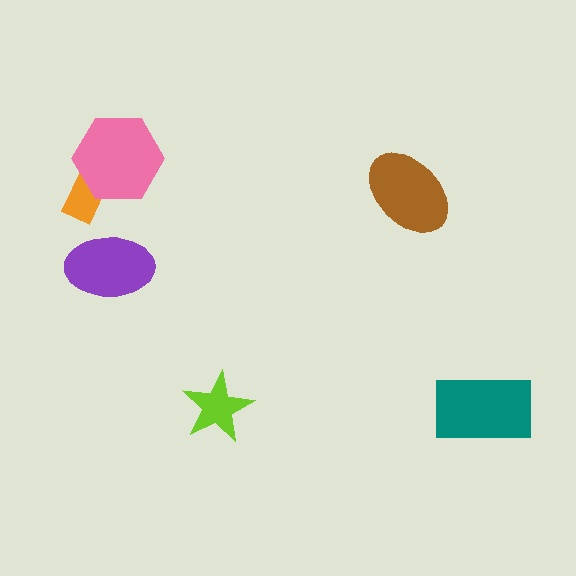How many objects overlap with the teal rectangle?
0 objects overlap with the teal rectangle.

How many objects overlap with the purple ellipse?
0 objects overlap with the purple ellipse.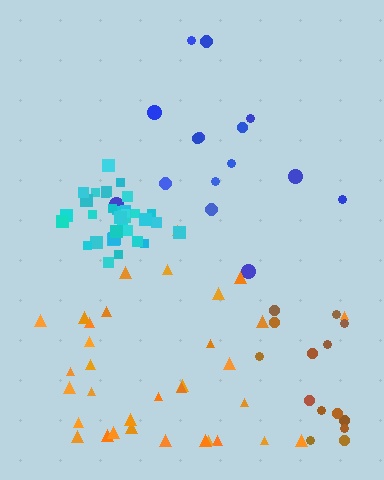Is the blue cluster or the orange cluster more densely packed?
Orange.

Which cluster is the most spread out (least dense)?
Brown.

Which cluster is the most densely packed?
Cyan.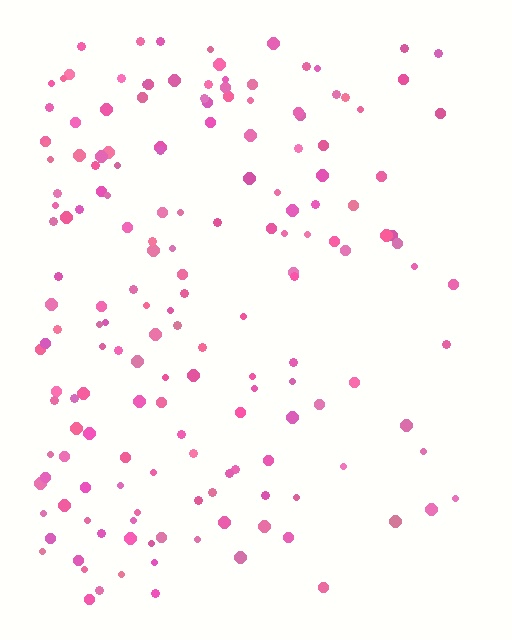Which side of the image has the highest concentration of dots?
The left.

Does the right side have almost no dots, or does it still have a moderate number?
Still a moderate number, just noticeably fewer than the left.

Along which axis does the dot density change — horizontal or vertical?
Horizontal.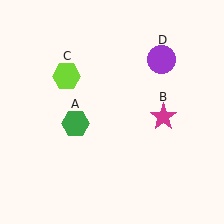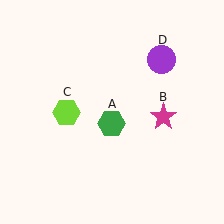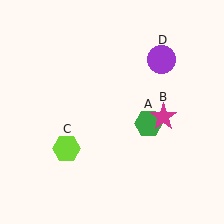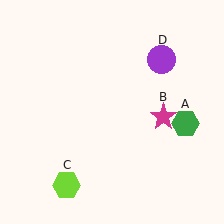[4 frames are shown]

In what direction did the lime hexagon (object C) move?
The lime hexagon (object C) moved down.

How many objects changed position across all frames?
2 objects changed position: green hexagon (object A), lime hexagon (object C).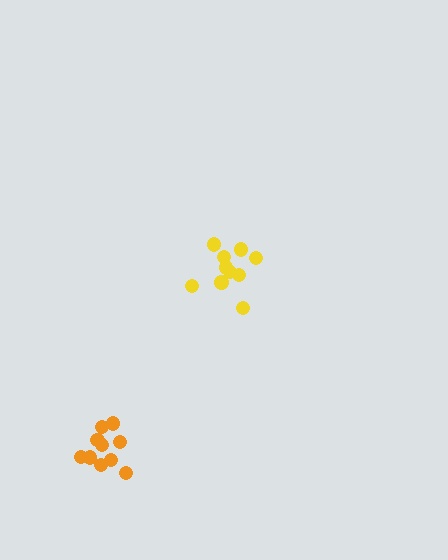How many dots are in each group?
Group 1: 10 dots, Group 2: 10 dots (20 total).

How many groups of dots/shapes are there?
There are 2 groups.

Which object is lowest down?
The orange cluster is bottommost.